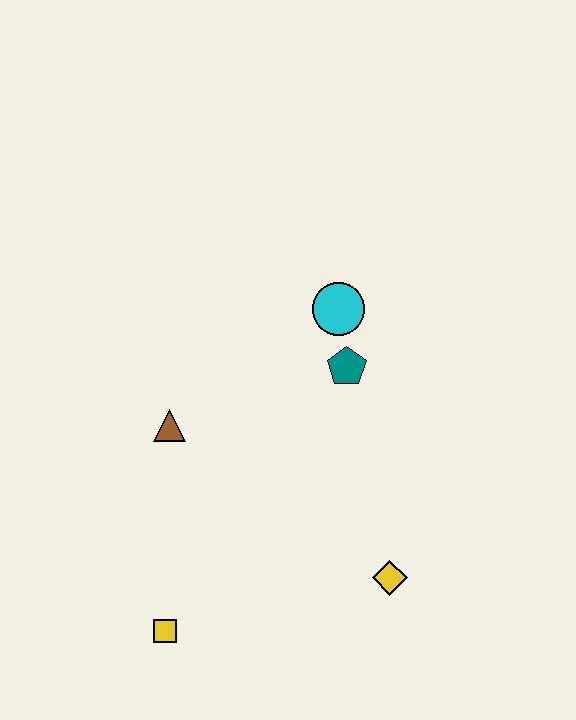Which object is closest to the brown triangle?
The teal pentagon is closest to the brown triangle.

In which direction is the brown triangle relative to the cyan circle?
The brown triangle is to the left of the cyan circle.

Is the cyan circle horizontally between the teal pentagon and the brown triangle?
Yes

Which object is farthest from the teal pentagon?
The yellow square is farthest from the teal pentagon.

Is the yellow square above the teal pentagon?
No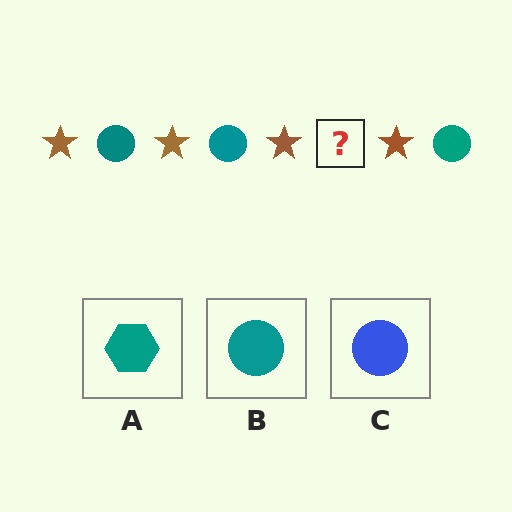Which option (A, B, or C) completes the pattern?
B.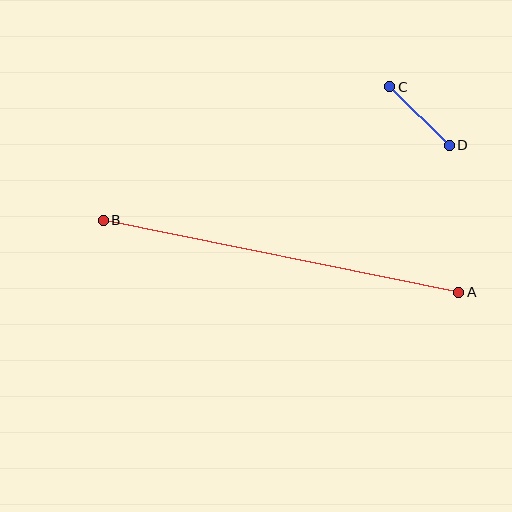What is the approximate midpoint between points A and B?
The midpoint is at approximately (281, 256) pixels.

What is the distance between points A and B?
The distance is approximately 363 pixels.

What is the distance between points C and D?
The distance is approximately 84 pixels.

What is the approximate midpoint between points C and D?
The midpoint is at approximately (420, 116) pixels.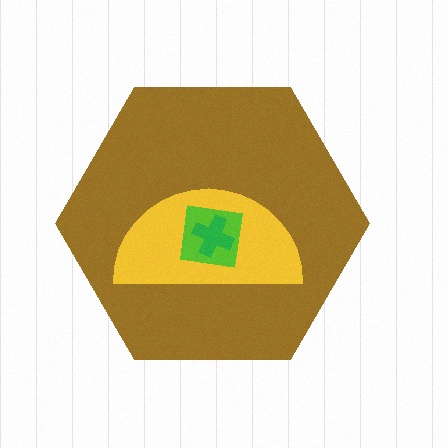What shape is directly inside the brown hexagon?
The yellow semicircle.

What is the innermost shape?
The green cross.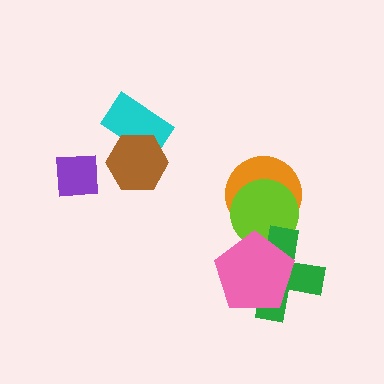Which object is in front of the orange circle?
The lime circle is in front of the orange circle.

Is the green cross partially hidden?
Yes, it is partially covered by another shape.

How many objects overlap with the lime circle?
3 objects overlap with the lime circle.